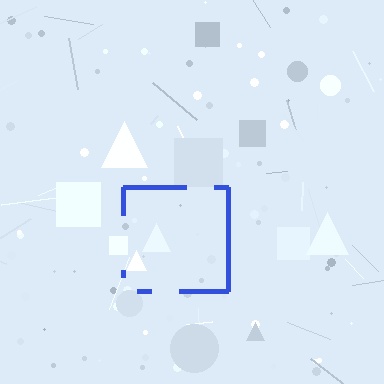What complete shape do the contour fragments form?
The contour fragments form a square.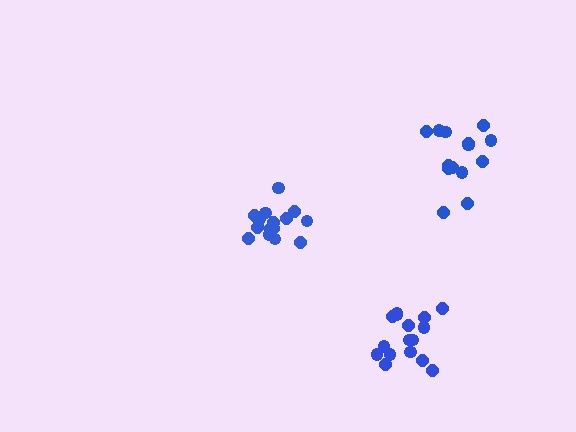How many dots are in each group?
Group 1: 16 dots, Group 2: 14 dots, Group 3: 17 dots (47 total).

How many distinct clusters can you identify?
There are 3 distinct clusters.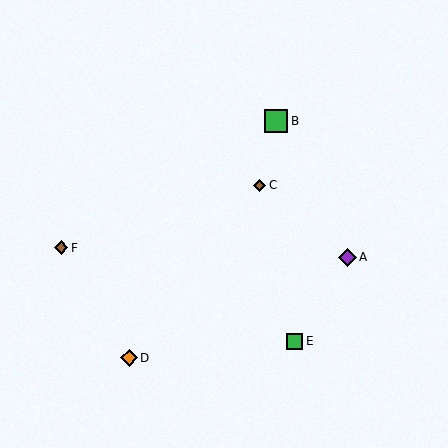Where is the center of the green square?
The center of the green square is at (276, 121).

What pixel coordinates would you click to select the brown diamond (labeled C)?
Click at (259, 185) to select the brown diamond C.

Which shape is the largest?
The green square (labeled B) is the largest.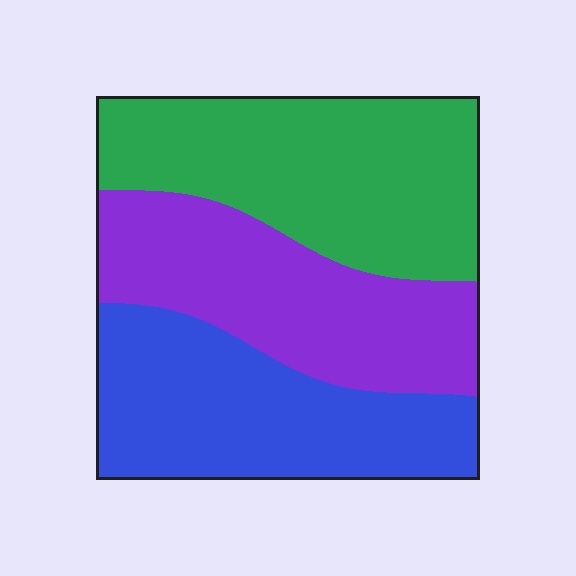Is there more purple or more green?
Green.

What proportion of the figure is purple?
Purple covers roughly 30% of the figure.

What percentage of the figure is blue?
Blue covers 32% of the figure.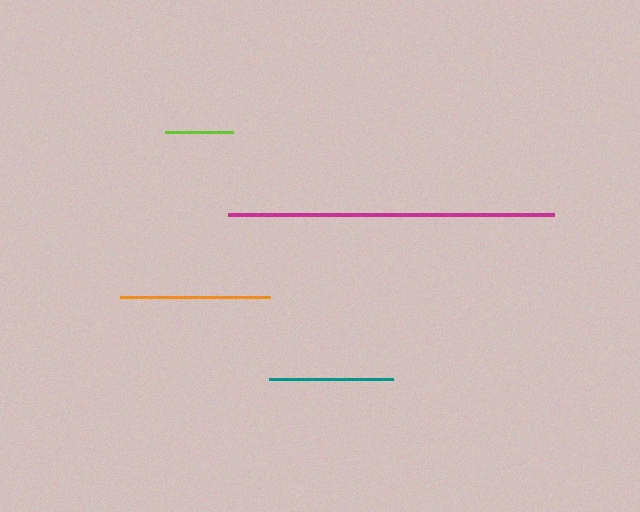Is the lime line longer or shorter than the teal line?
The teal line is longer than the lime line.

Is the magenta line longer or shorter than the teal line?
The magenta line is longer than the teal line.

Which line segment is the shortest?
The lime line is the shortest at approximately 68 pixels.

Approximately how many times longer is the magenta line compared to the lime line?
The magenta line is approximately 4.8 times the length of the lime line.